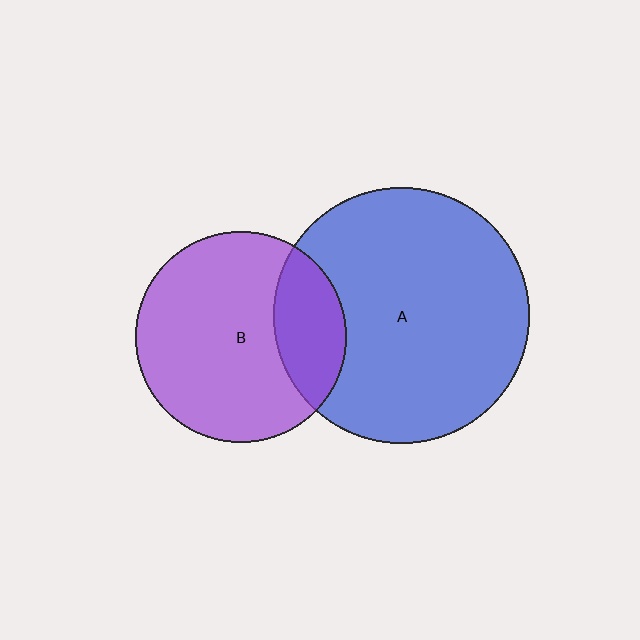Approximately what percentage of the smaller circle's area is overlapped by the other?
Approximately 25%.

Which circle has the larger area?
Circle A (blue).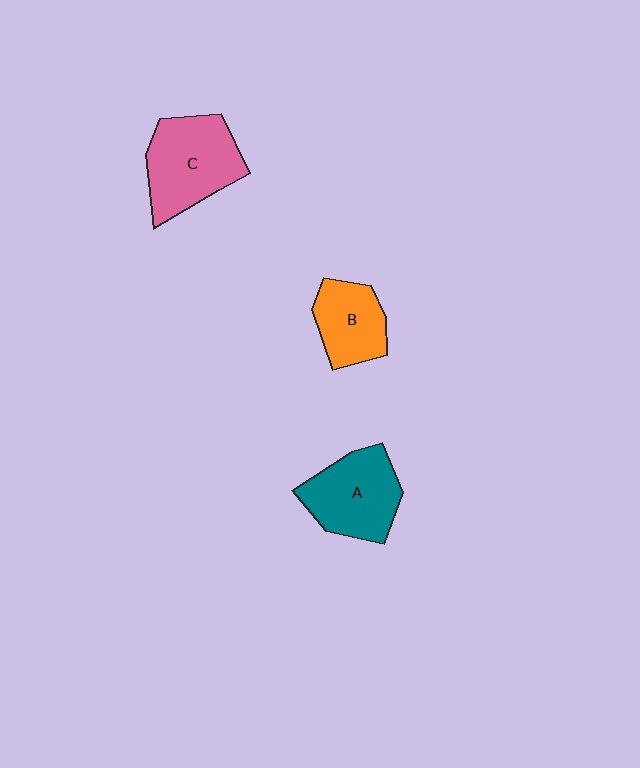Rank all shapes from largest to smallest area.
From largest to smallest: C (pink), A (teal), B (orange).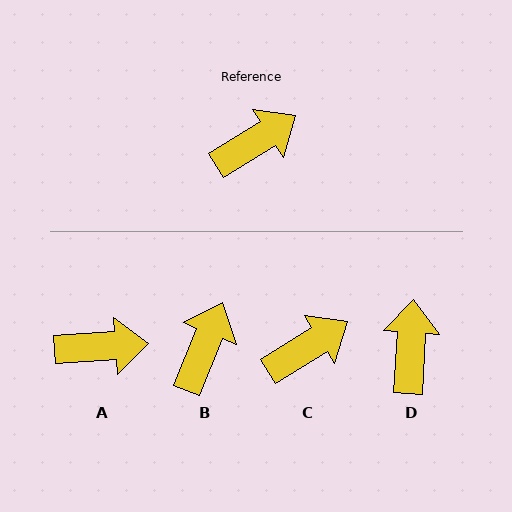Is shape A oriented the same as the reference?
No, it is off by about 29 degrees.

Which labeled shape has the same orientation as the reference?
C.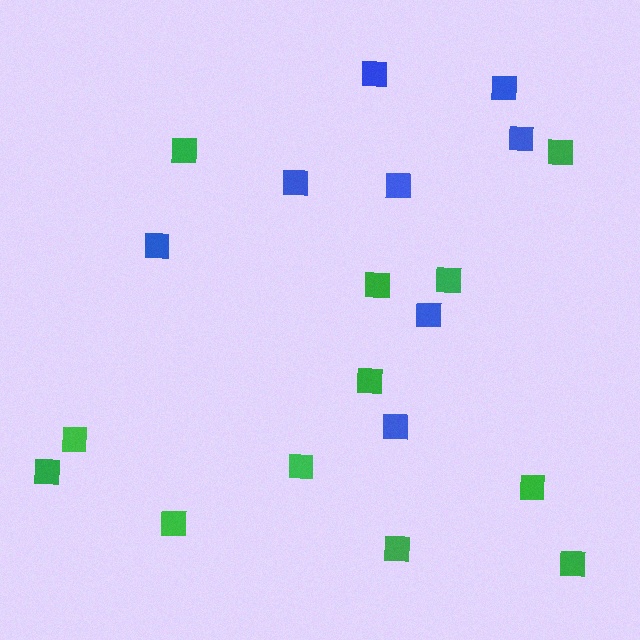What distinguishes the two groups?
There are 2 groups: one group of green squares (12) and one group of blue squares (8).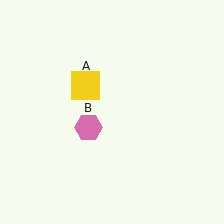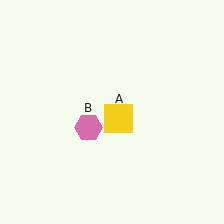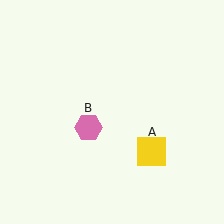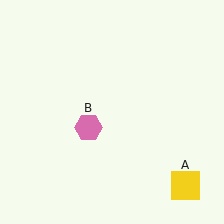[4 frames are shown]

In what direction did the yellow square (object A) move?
The yellow square (object A) moved down and to the right.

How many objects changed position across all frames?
1 object changed position: yellow square (object A).